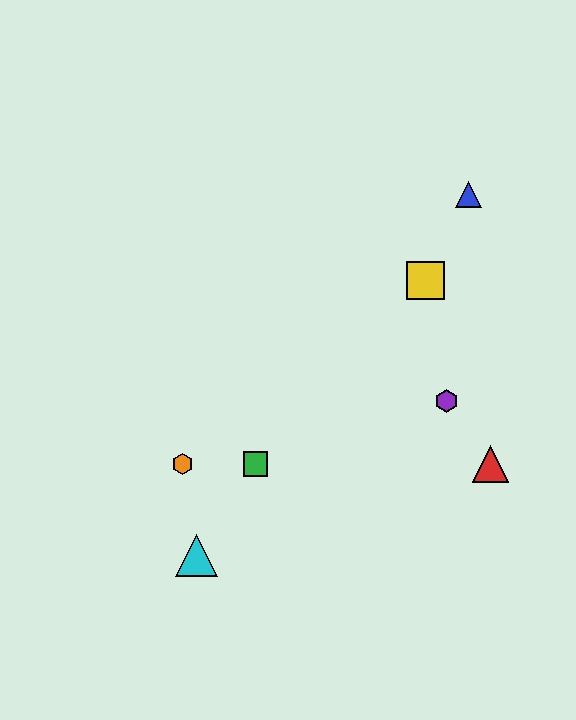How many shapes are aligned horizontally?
3 shapes (the red triangle, the green square, the orange hexagon) are aligned horizontally.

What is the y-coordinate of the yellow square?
The yellow square is at y≈281.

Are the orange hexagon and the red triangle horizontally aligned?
Yes, both are at y≈464.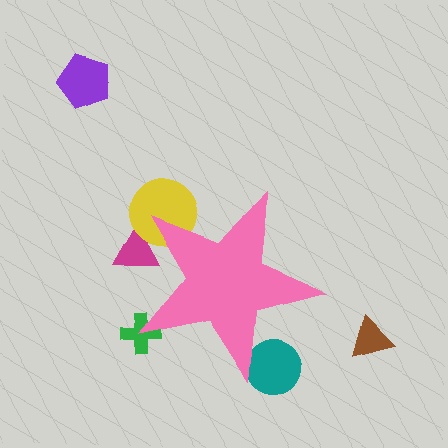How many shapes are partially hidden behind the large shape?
4 shapes are partially hidden.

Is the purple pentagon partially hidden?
No, the purple pentagon is fully visible.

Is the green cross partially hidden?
Yes, the green cross is partially hidden behind the pink star.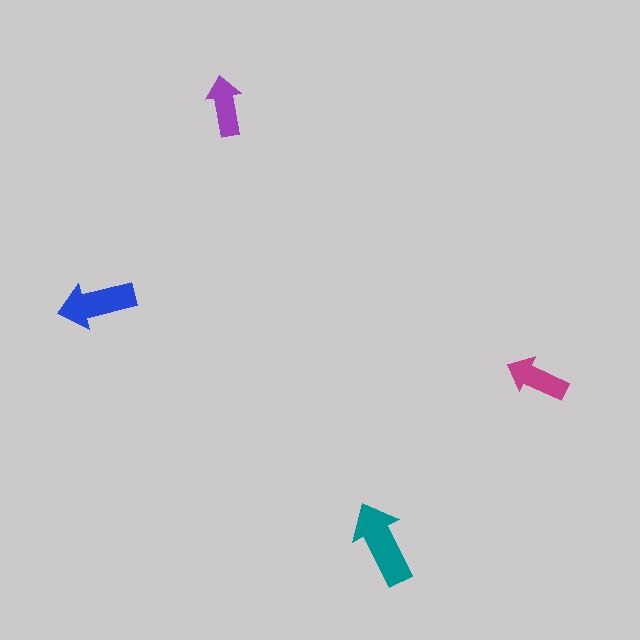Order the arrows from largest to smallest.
the teal one, the blue one, the magenta one, the purple one.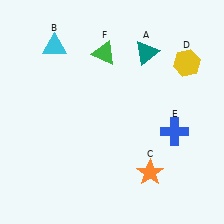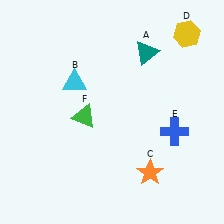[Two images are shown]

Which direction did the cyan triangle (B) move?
The cyan triangle (B) moved down.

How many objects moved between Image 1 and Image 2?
3 objects moved between the two images.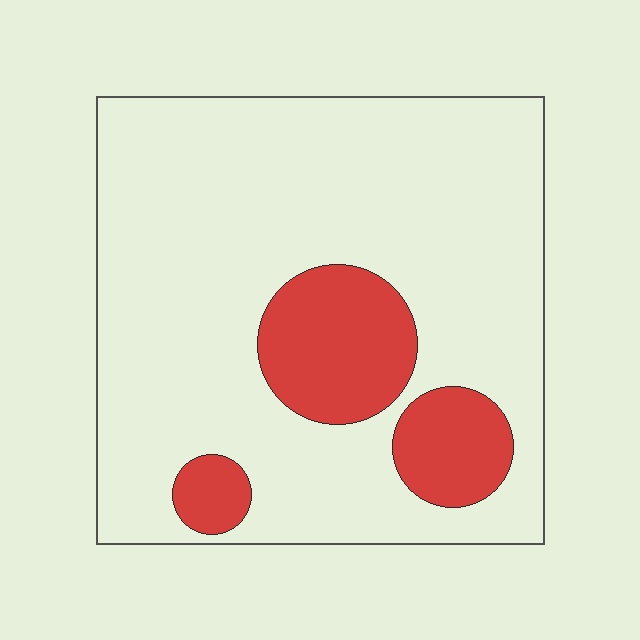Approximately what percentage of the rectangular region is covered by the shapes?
Approximately 20%.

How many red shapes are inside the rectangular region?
3.